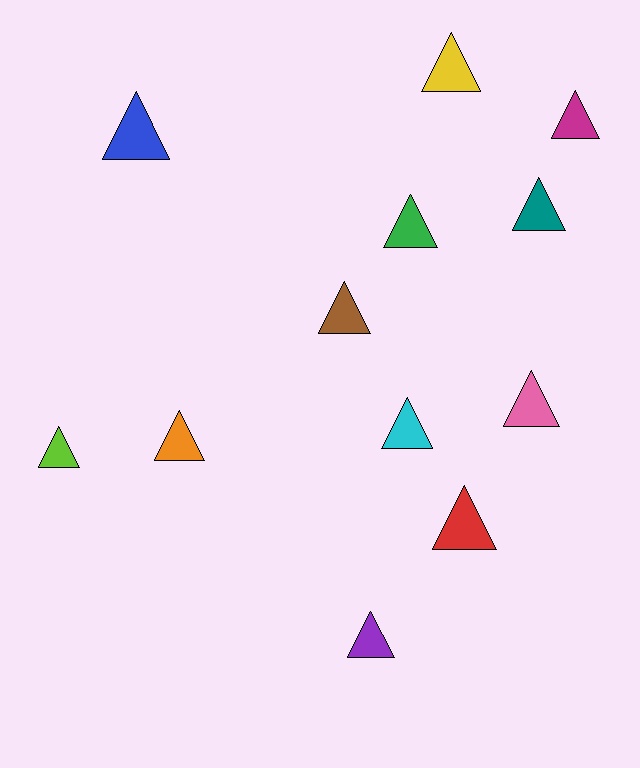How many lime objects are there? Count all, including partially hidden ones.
There is 1 lime object.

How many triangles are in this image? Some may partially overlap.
There are 12 triangles.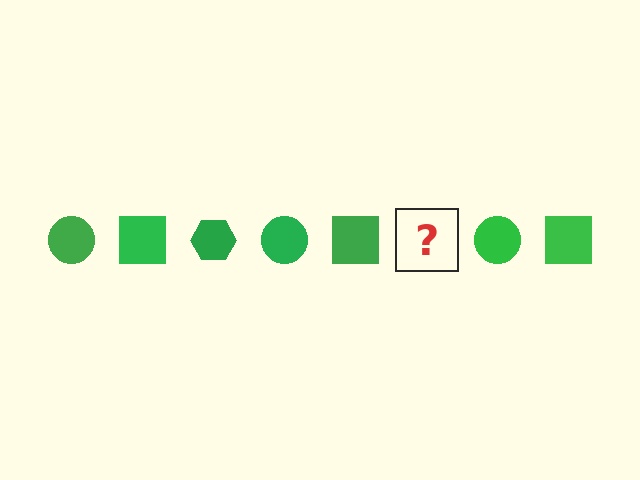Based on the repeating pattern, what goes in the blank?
The blank should be a green hexagon.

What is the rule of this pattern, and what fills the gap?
The rule is that the pattern cycles through circle, square, hexagon shapes in green. The gap should be filled with a green hexagon.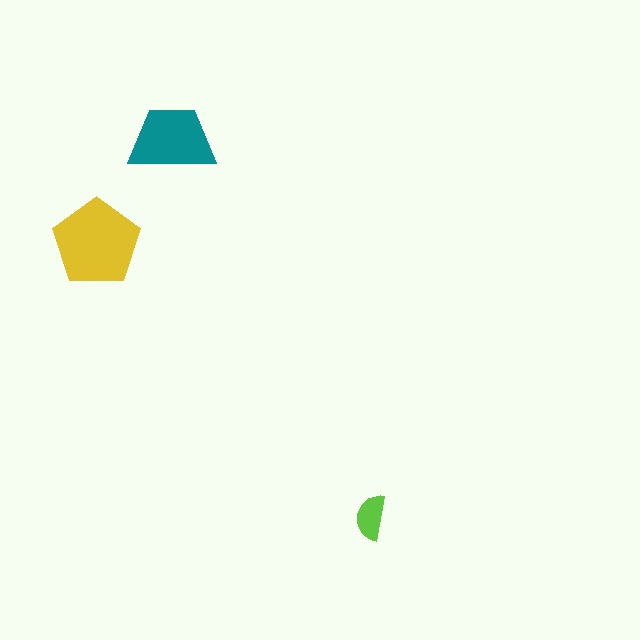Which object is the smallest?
The lime semicircle.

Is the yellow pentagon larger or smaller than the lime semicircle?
Larger.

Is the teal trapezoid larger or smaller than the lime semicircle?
Larger.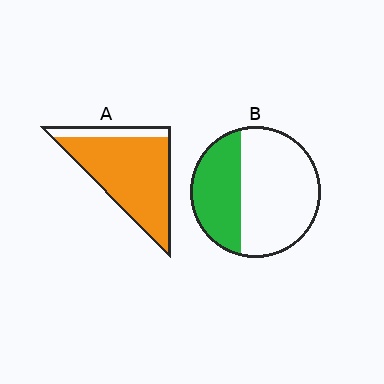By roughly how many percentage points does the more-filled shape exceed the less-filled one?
By roughly 50 percentage points (A over B).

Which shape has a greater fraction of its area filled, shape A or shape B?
Shape A.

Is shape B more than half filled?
No.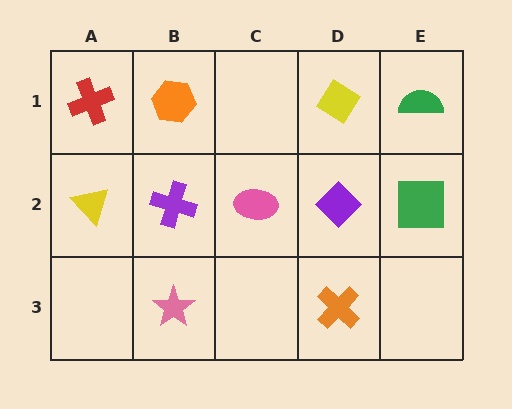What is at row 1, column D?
A yellow diamond.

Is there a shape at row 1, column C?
No, that cell is empty.